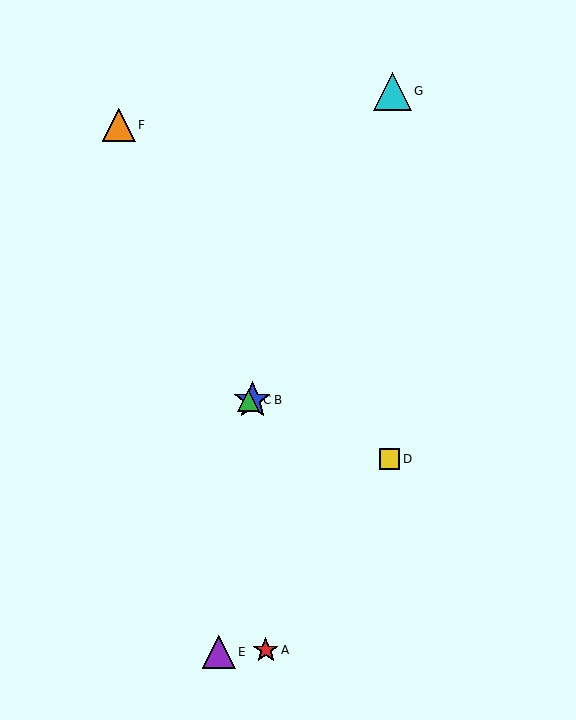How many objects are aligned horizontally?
2 objects (B, C) are aligned horizontally.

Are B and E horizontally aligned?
No, B is at y≈400 and E is at y≈652.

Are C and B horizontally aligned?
Yes, both are at y≈400.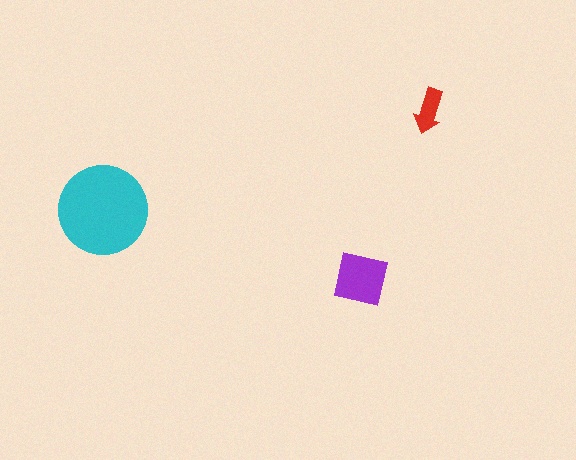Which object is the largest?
The cyan circle.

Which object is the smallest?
The red arrow.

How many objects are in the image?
There are 3 objects in the image.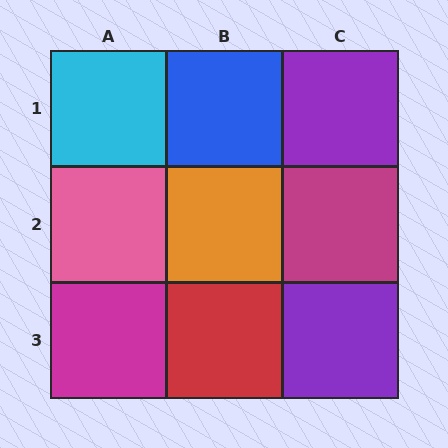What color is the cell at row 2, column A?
Pink.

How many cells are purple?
2 cells are purple.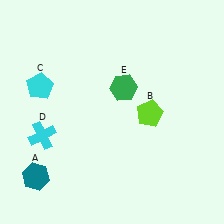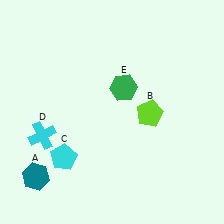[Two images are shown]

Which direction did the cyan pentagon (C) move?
The cyan pentagon (C) moved down.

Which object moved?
The cyan pentagon (C) moved down.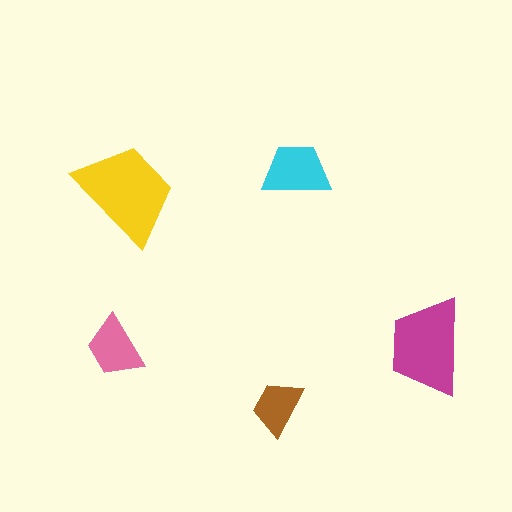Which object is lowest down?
The brown trapezoid is bottommost.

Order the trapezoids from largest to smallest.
the yellow one, the magenta one, the cyan one, the pink one, the brown one.